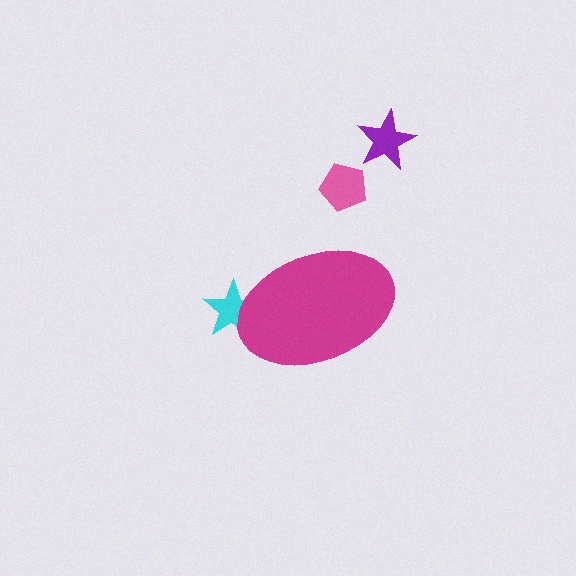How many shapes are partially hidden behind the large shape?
1 shape is partially hidden.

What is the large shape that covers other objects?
A magenta ellipse.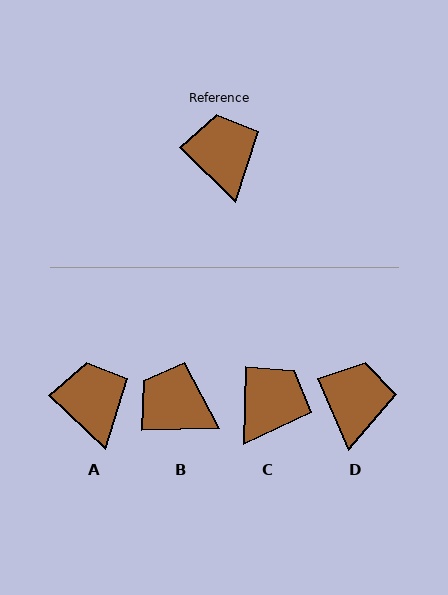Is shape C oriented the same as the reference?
No, it is off by about 47 degrees.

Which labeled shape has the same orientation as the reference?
A.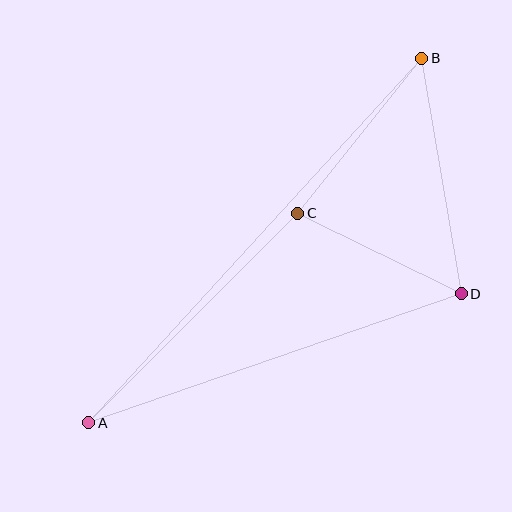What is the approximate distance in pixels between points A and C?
The distance between A and C is approximately 296 pixels.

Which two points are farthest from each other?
Points A and B are farthest from each other.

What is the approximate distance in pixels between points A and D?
The distance between A and D is approximately 395 pixels.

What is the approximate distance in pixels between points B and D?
The distance between B and D is approximately 239 pixels.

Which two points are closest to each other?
Points C and D are closest to each other.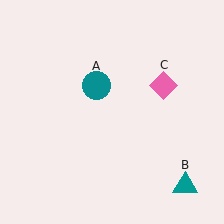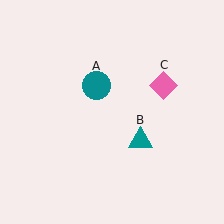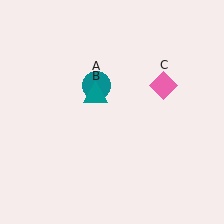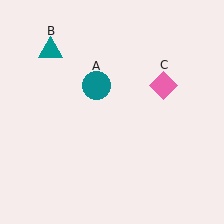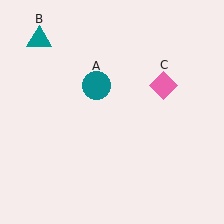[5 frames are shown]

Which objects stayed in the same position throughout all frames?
Teal circle (object A) and pink diamond (object C) remained stationary.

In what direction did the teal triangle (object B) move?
The teal triangle (object B) moved up and to the left.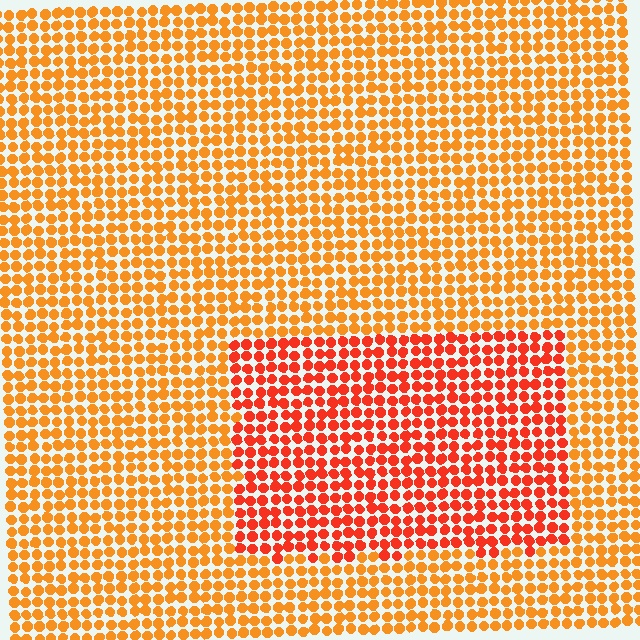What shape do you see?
I see a rectangle.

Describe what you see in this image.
The image is filled with small orange elements in a uniform arrangement. A rectangle-shaped region is visible where the elements are tinted to a slightly different hue, forming a subtle color boundary.